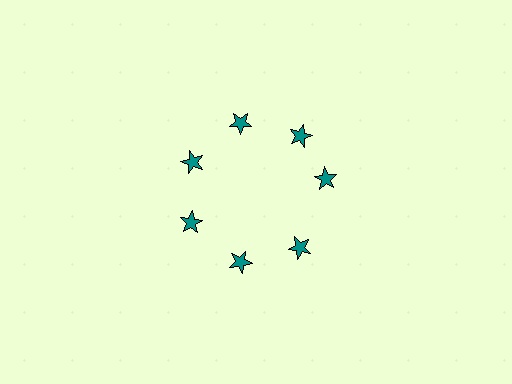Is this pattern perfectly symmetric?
No. The 7 teal stars are arranged in a ring, but one element near the 3 o'clock position is rotated out of alignment along the ring, breaking the 7-fold rotational symmetry.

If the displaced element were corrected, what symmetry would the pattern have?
It would have 7-fold rotational symmetry — the pattern would map onto itself every 51 degrees.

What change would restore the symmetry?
The symmetry would be restored by rotating it back into even spacing with its neighbors so that all 7 stars sit at equal angles and equal distance from the center.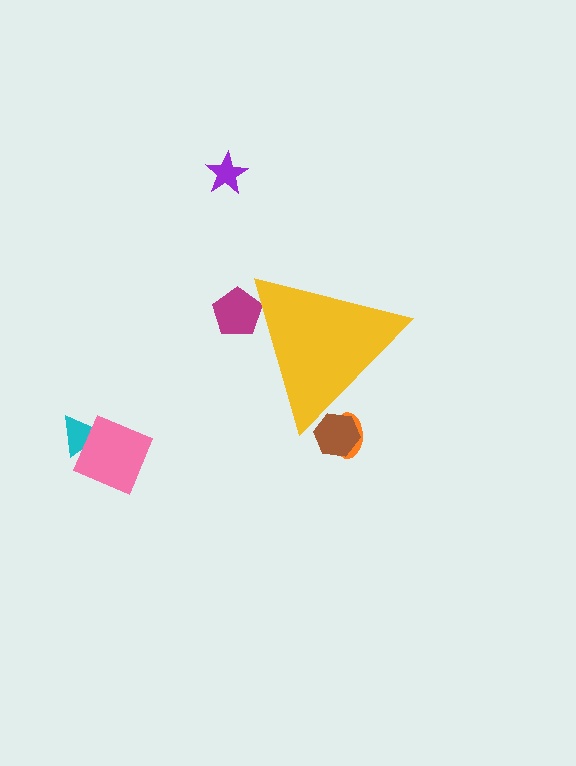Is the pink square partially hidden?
No, the pink square is fully visible.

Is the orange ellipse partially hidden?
Yes, the orange ellipse is partially hidden behind the yellow triangle.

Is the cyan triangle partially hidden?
No, the cyan triangle is fully visible.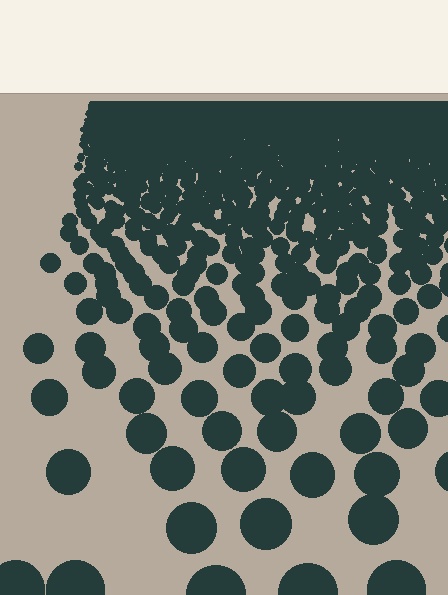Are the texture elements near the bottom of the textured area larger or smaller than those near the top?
Larger. Near the bottom, elements are closer to the viewer and appear at a bigger on-screen size.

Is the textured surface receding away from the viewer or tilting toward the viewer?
The surface is receding away from the viewer. Texture elements get smaller and denser toward the top.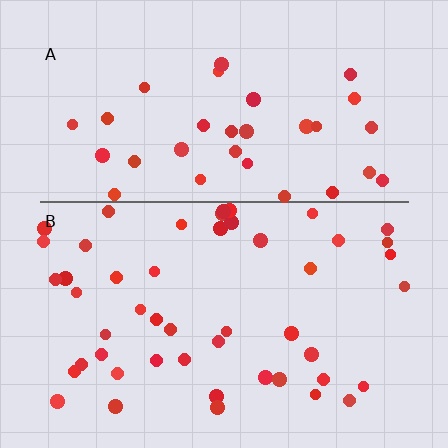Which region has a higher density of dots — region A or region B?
B (the bottom).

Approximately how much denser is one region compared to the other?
Approximately 1.5× — region B over region A.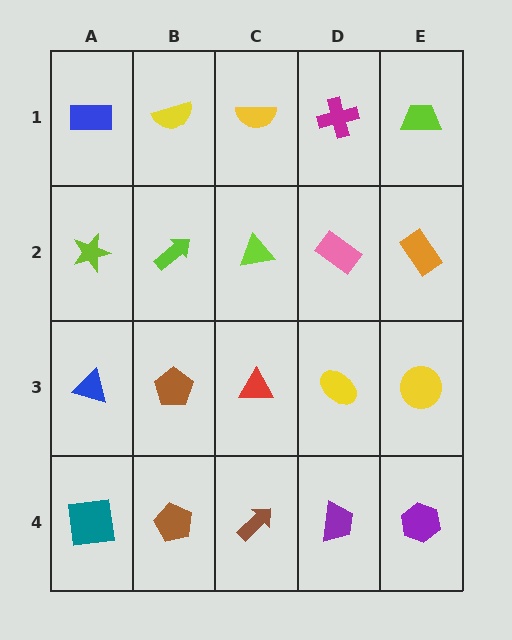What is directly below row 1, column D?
A pink rectangle.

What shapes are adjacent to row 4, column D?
A yellow ellipse (row 3, column D), a brown arrow (row 4, column C), a purple hexagon (row 4, column E).